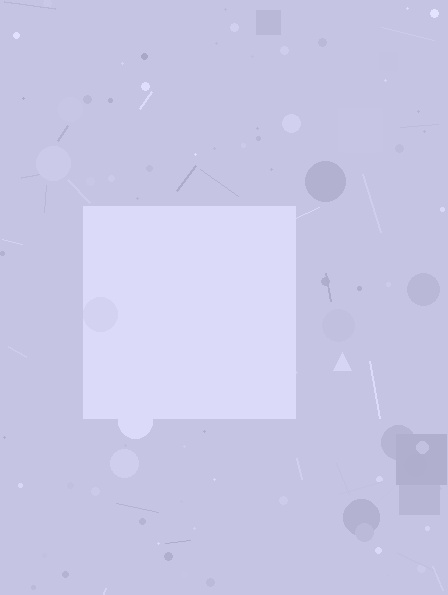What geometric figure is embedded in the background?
A square is embedded in the background.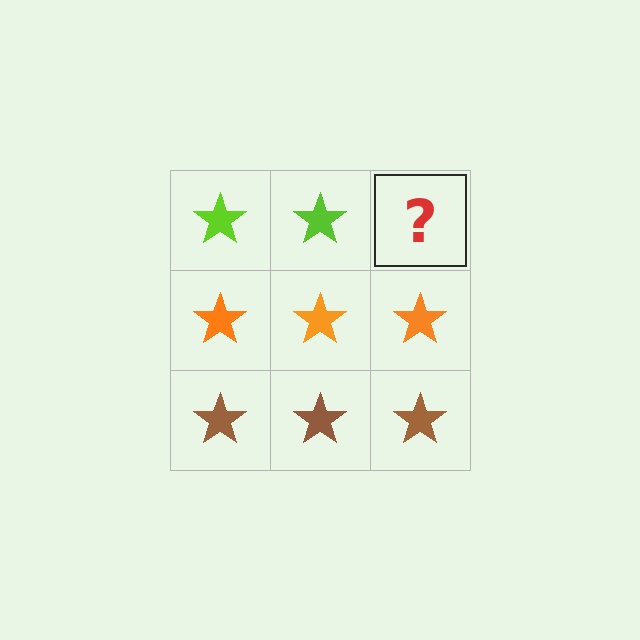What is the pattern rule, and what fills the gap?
The rule is that each row has a consistent color. The gap should be filled with a lime star.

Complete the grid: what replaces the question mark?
The question mark should be replaced with a lime star.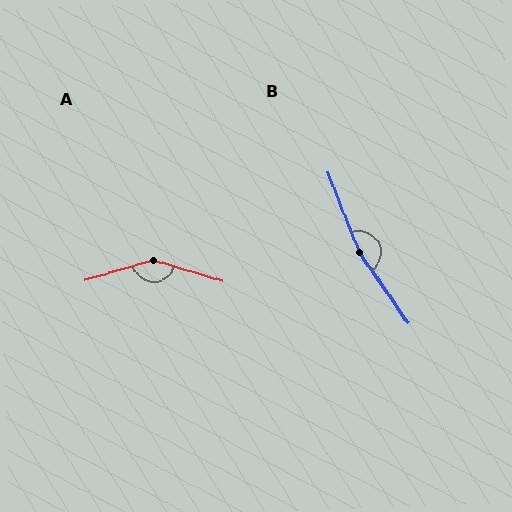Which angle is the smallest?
A, at approximately 147 degrees.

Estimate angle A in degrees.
Approximately 147 degrees.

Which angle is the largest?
B, at approximately 167 degrees.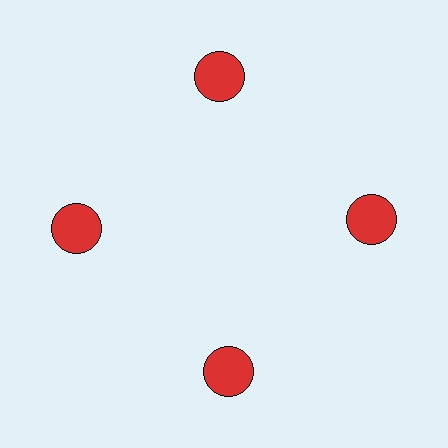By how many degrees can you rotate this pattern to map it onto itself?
The pattern maps onto itself every 90 degrees of rotation.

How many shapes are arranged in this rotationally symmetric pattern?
There are 4 shapes, arranged in 4 groups of 1.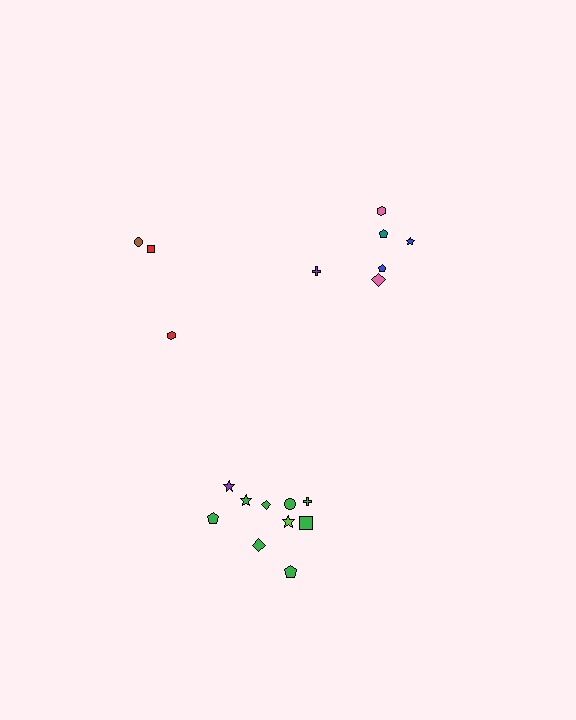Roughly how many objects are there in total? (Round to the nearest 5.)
Roughly 20 objects in total.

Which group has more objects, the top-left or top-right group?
The top-right group.